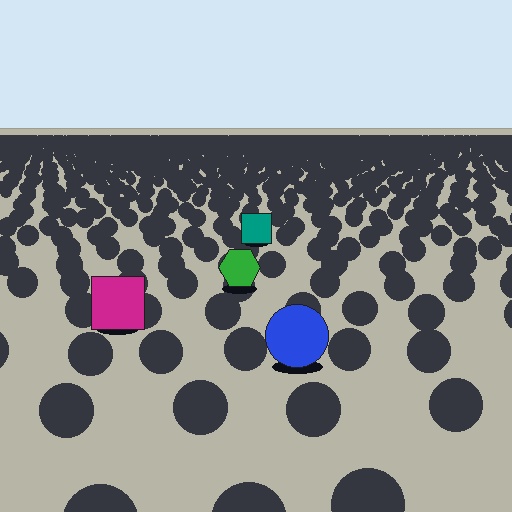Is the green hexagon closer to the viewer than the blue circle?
No. The blue circle is closer — you can tell from the texture gradient: the ground texture is coarser near it.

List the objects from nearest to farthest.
From nearest to farthest: the blue circle, the magenta square, the green hexagon, the teal square.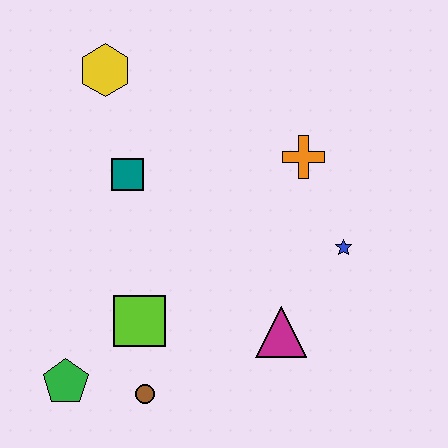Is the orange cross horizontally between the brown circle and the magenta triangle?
No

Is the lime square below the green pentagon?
No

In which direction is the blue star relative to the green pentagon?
The blue star is to the right of the green pentagon.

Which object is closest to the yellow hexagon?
The teal square is closest to the yellow hexagon.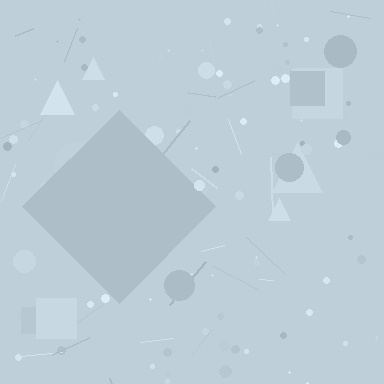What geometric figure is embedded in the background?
A diamond is embedded in the background.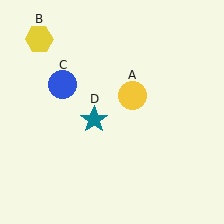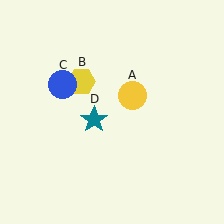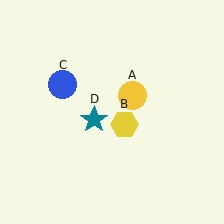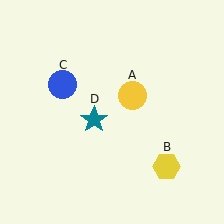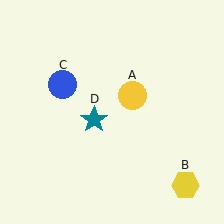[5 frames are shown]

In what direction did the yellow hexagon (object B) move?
The yellow hexagon (object B) moved down and to the right.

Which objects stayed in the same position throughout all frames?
Yellow circle (object A) and blue circle (object C) and teal star (object D) remained stationary.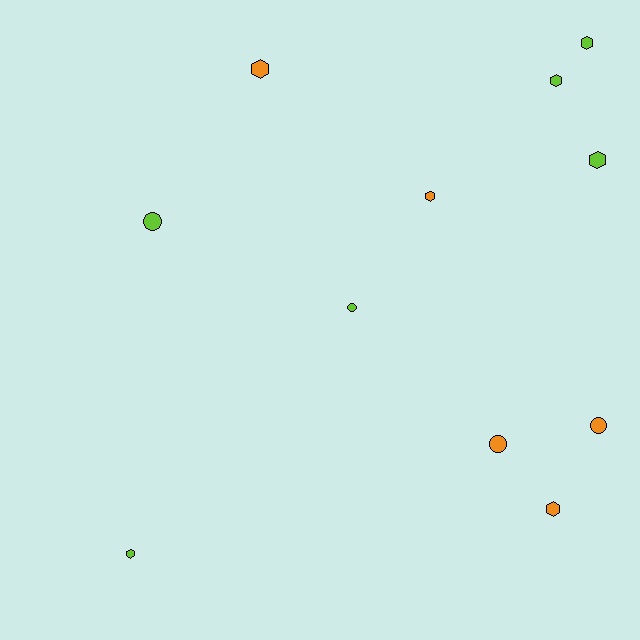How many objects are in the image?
There are 11 objects.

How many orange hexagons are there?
There are 3 orange hexagons.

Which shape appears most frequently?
Hexagon, with 7 objects.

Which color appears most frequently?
Lime, with 6 objects.